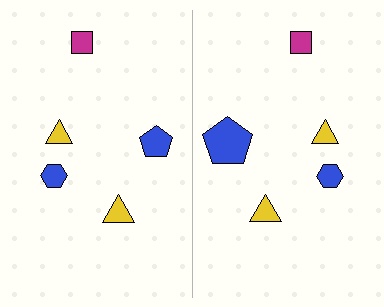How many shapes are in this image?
There are 10 shapes in this image.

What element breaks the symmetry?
The blue pentagon on the right side has a different size than its mirror counterpart.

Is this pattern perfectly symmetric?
No, the pattern is not perfectly symmetric. The blue pentagon on the right side has a different size than its mirror counterpart.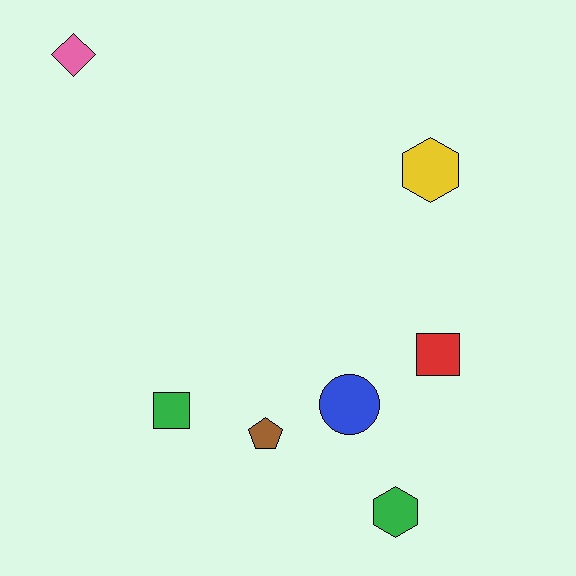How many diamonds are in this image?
There is 1 diamond.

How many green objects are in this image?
There are 2 green objects.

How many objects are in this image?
There are 7 objects.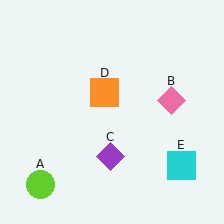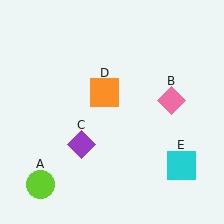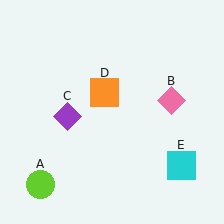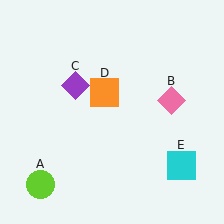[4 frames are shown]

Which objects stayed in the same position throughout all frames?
Lime circle (object A) and pink diamond (object B) and orange square (object D) and cyan square (object E) remained stationary.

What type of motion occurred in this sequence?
The purple diamond (object C) rotated clockwise around the center of the scene.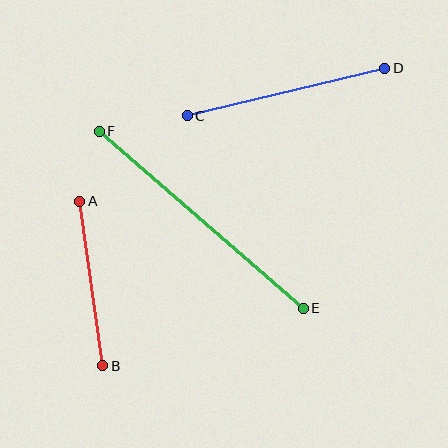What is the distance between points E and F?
The distance is approximately 270 pixels.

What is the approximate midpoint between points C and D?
The midpoint is at approximately (286, 92) pixels.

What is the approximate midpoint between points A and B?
The midpoint is at approximately (91, 284) pixels.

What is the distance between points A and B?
The distance is approximately 166 pixels.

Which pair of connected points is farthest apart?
Points E and F are farthest apart.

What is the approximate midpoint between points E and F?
The midpoint is at approximately (201, 220) pixels.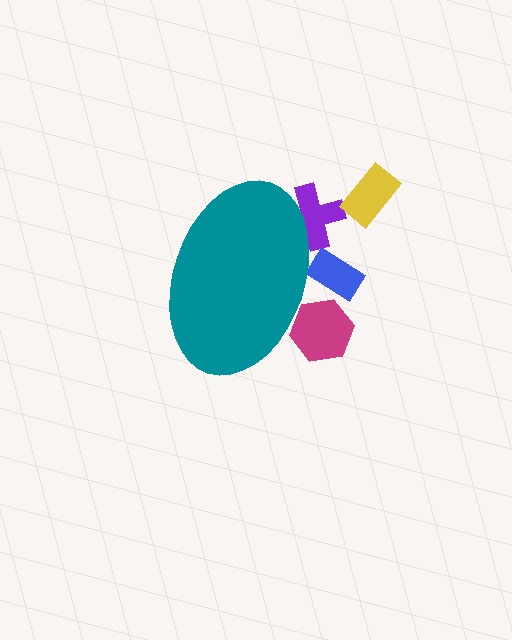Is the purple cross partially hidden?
Yes, the purple cross is partially hidden behind the teal ellipse.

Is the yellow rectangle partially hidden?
No, the yellow rectangle is fully visible.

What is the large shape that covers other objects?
A teal ellipse.